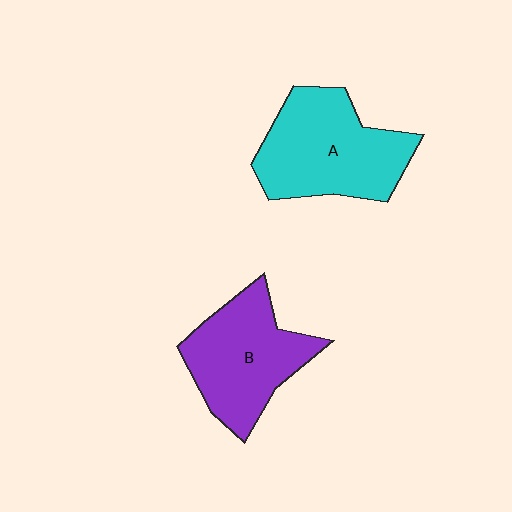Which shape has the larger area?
Shape A (cyan).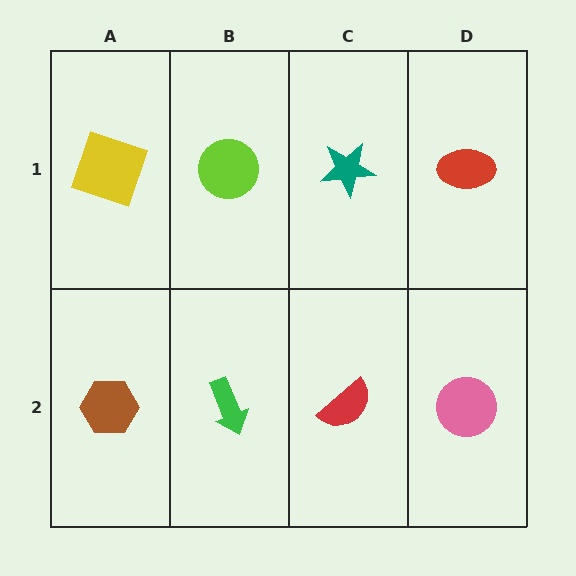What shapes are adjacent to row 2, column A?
A yellow square (row 1, column A), a green arrow (row 2, column B).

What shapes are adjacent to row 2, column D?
A red ellipse (row 1, column D), a red semicircle (row 2, column C).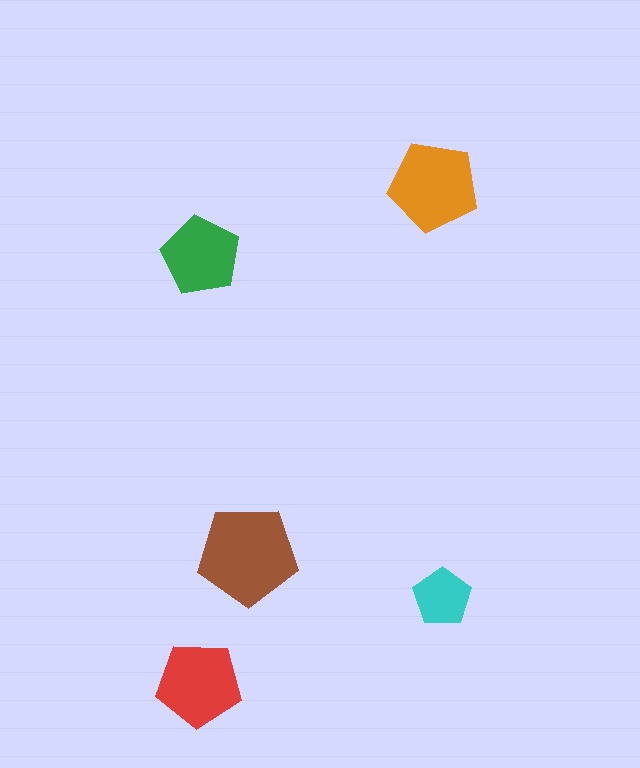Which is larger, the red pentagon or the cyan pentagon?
The red one.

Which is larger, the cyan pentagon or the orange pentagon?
The orange one.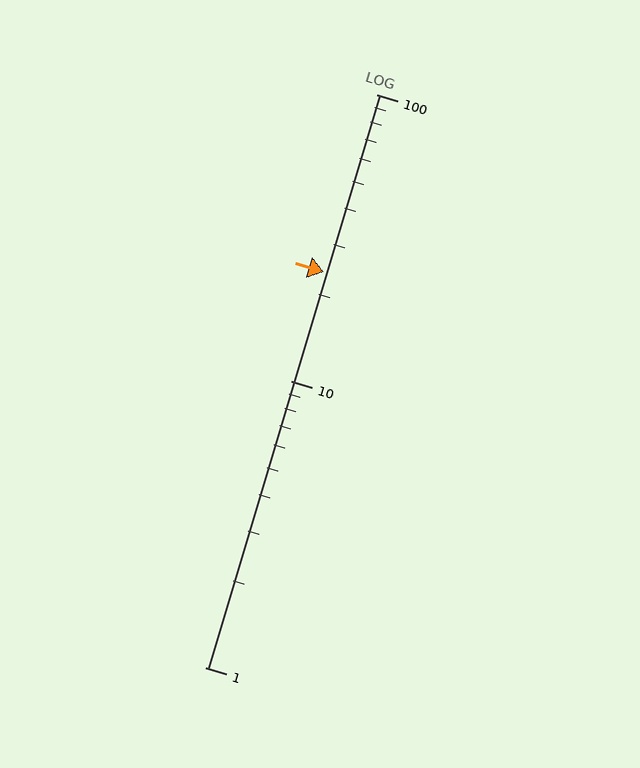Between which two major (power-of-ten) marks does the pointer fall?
The pointer is between 10 and 100.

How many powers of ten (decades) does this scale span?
The scale spans 2 decades, from 1 to 100.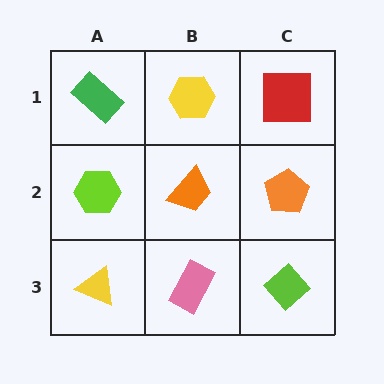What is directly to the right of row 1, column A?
A yellow hexagon.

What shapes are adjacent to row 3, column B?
An orange trapezoid (row 2, column B), a yellow triangle (row 3, column A), a lime diamond (row 3, column C).